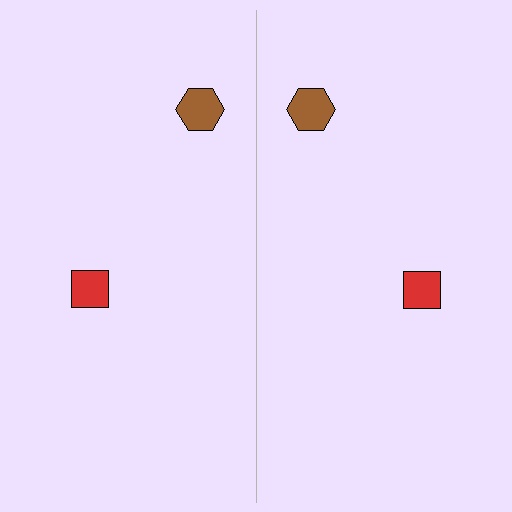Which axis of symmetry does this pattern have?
The pattern has a vertical axis of symmetry running through the center of the image.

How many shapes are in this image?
There are 4 shapes in this image.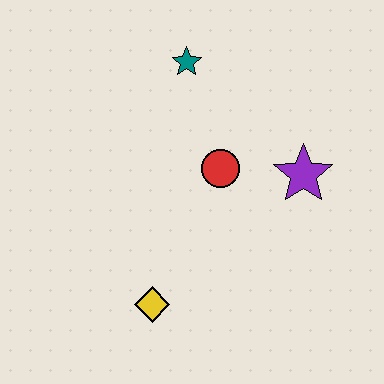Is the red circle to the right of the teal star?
Yes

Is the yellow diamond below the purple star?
Yes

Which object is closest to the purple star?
The red circle is closest to the purple star.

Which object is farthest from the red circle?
The yellow diamond is farthest from the red circle.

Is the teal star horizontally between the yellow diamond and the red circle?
Yes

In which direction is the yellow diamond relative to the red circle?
The yellow diamond is below the red circle.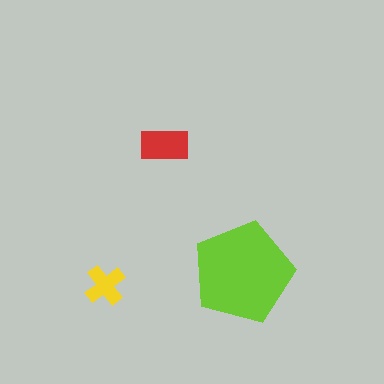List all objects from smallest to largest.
The yellow cross, the red rectangle, the lime pentagon.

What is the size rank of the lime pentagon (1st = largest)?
1st.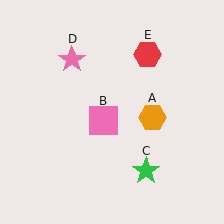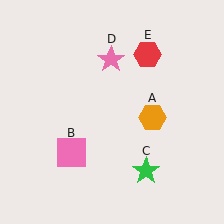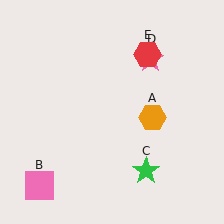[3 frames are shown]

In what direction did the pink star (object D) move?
The pink star (object D) moved right.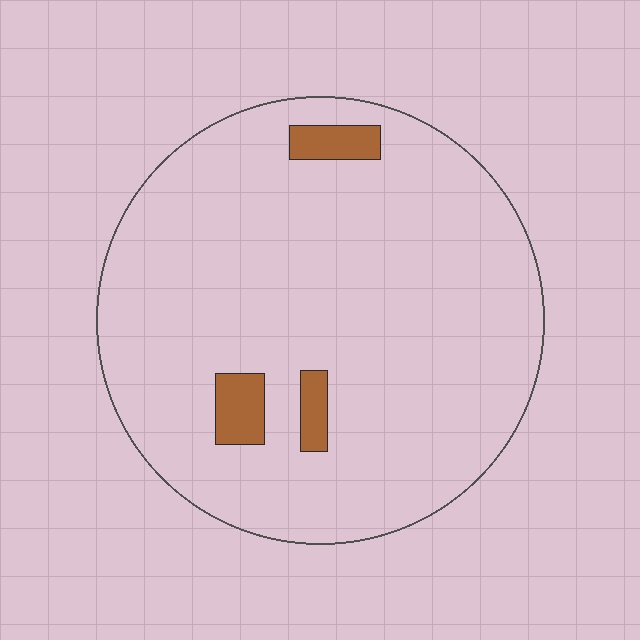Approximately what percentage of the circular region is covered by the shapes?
Approximately 5%.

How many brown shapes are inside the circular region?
3.